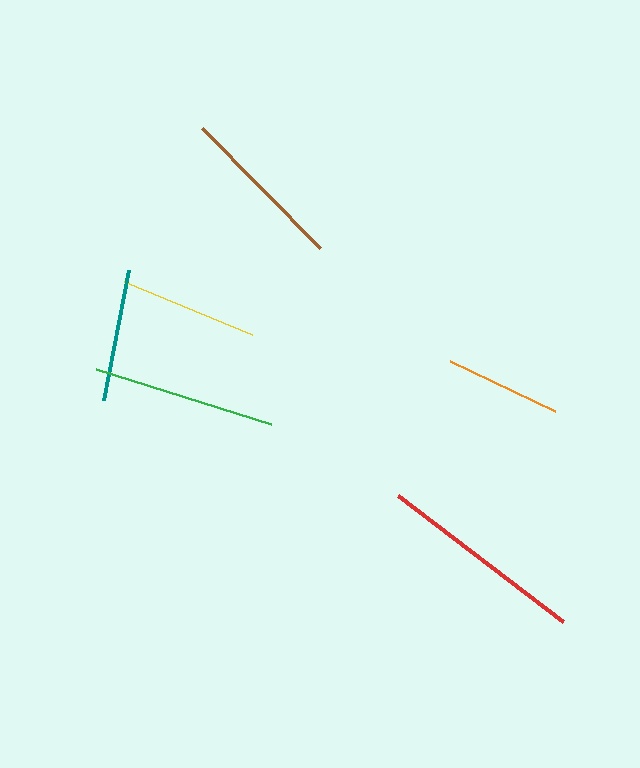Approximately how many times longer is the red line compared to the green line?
The red line is approximately 1.1 times the length of the green line.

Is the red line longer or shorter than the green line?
The red line is longer than the green line.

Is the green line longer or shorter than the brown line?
The green line is longer than the brown line.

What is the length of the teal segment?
The teal segment is approximately 132 pixels long.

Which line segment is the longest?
The red line is the longest at approximately 208 pixels.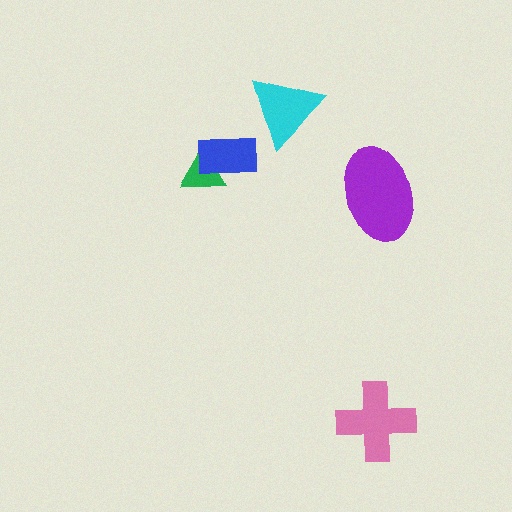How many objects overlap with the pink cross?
0 objects overlap with the pink cross.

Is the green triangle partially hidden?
Yes, it is partially covered by another shape.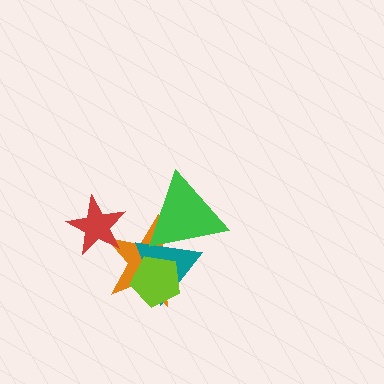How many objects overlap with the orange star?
4 objects overlap with the orange star.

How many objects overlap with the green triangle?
2 objects overlap with the green triangle.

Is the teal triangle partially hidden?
Yes, it is partially covered by another shape.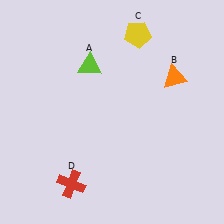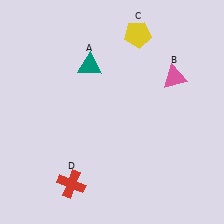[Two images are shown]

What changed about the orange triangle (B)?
In Image 1, B is orange. In Image 2, it changed to pink.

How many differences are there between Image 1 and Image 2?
There are 2 differences between the two images.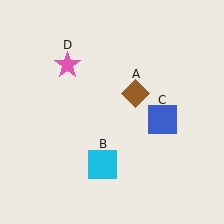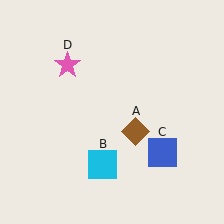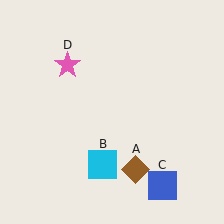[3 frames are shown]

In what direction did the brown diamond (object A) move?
The brown diamond (object A) moved down.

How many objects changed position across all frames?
2 objects changed position: brown diamond (object A), blue square (object C).